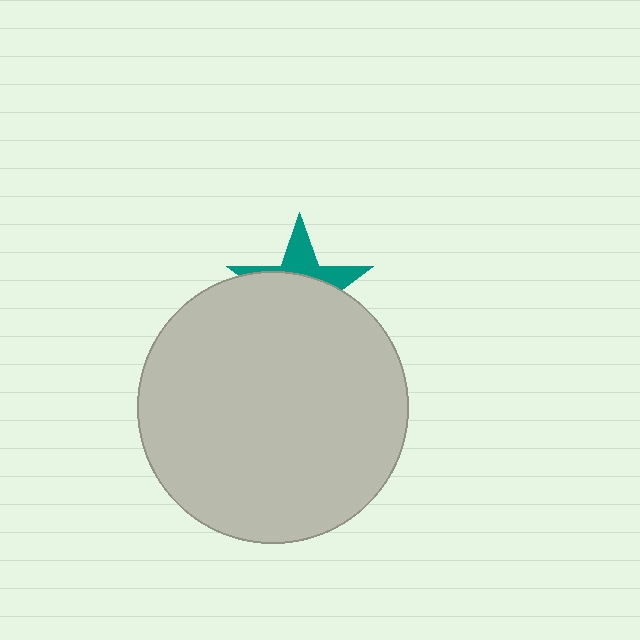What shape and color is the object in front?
The object in front is a light gray circle.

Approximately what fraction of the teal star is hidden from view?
Roughly 65% of the teal star is hidden behind the light gray circle.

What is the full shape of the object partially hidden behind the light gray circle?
The partially hidden object is a teal star.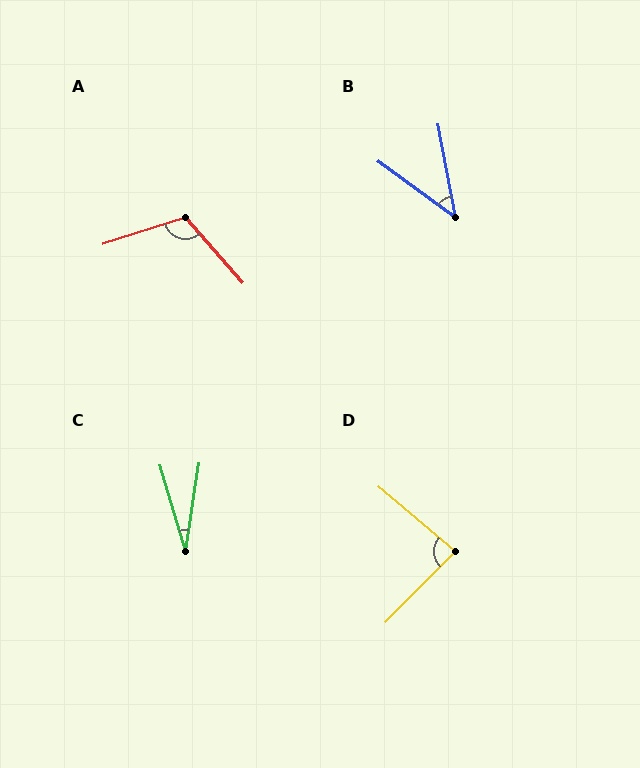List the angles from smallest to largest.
C (25°), B (43°), D (85°), A (114°).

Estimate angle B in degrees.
Approximately 43 degrees.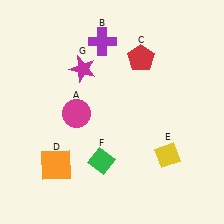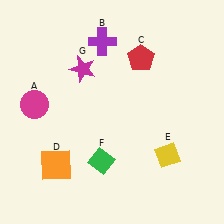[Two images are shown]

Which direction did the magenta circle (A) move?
The magenta circle (A) moved left.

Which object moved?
The magenta circle (A) moved left.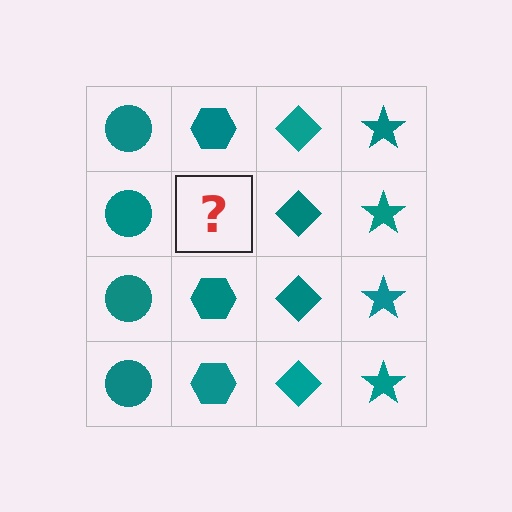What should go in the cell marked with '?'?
The missing cell should contain a teal hexagon.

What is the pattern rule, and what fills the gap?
The rule is that each column has a consistent shape. The gap should be filled with a teal hexagon.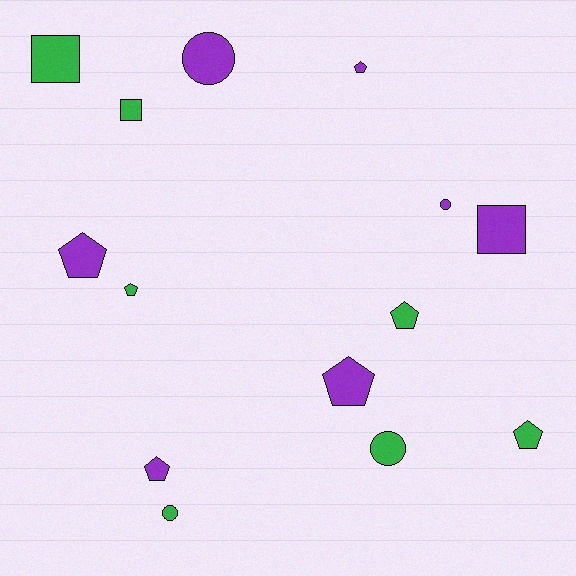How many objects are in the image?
There are 14 objects.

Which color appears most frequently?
Green, with 7 objects.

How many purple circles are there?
There are 2 purple circles.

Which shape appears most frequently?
Pentagon, with 7 objects.